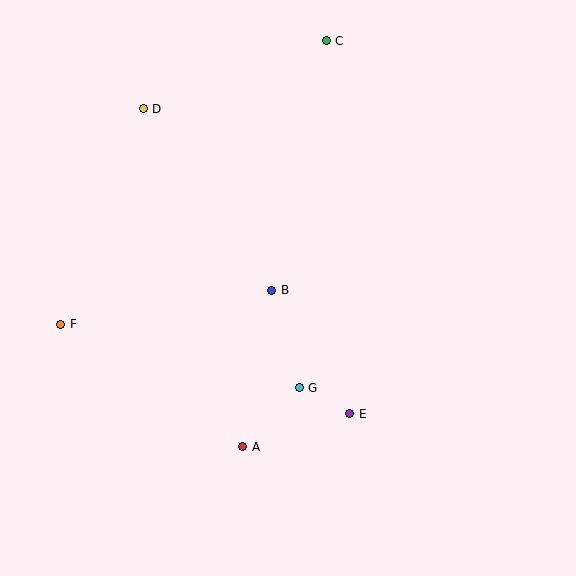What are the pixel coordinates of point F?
Point F is at (61, 324).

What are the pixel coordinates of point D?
Point D is at (143, 109).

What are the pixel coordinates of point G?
Point G is at (299, 388).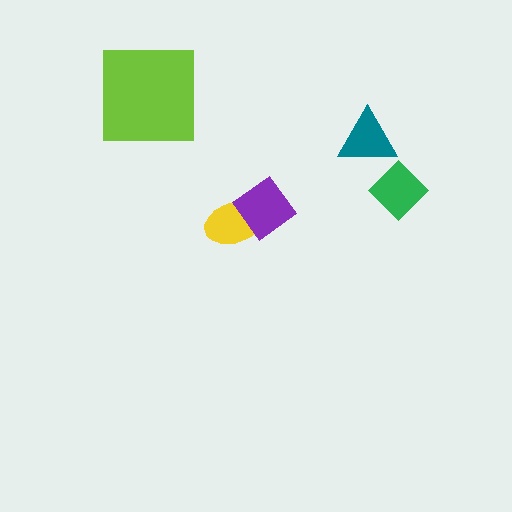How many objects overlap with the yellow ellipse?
1 object overlaps with the yellow ellipse.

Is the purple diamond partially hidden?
No, no other shape covers it.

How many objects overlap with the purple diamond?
1 object overlaps with the purple diamond.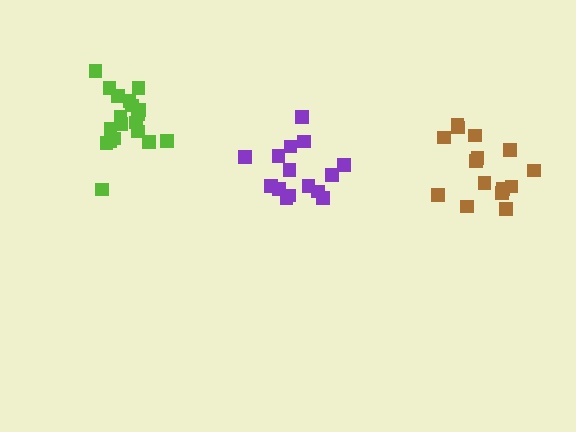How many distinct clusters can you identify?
There are 3 distinct clusters.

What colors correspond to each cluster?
The clusters are colored: lime, brown, purple.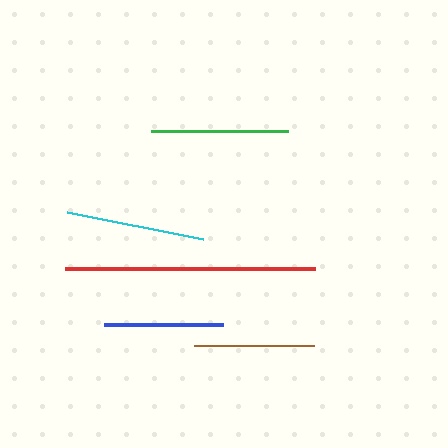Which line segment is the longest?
The red line is the longest at approximately 249 pixels.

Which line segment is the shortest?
The blue line is the shortest at approximately 119 pixels.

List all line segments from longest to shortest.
From longest to shortest: red, cyan, green, brown, blue.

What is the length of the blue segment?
The blue segment is approximately 119 pixels long.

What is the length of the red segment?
The red segment is approximately 249 pixels long.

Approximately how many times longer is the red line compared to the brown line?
The red line is approximately 2.1 times the length of the brown line.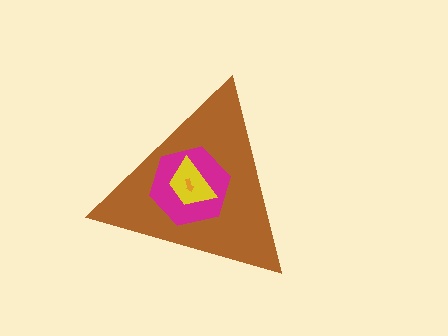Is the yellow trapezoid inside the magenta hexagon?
Yes.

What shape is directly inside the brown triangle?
The magenta hexagon.